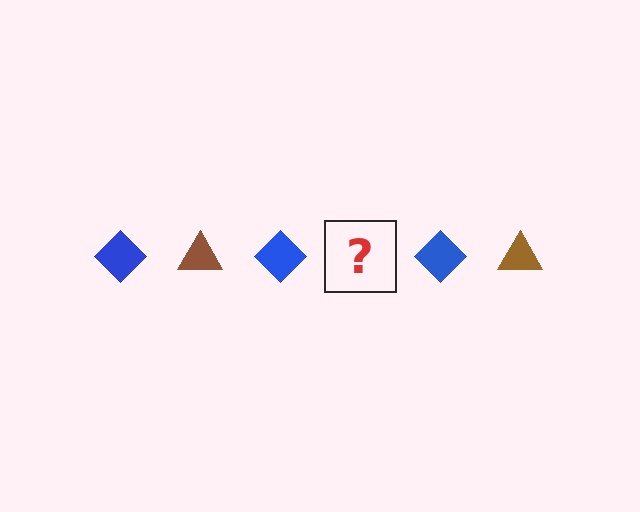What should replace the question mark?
The question mark should be replaced with a brown triangle.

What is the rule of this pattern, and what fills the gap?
The rule is that the pattern alternates between blue diamond and brown triangle. The gap should be filled with a brown triangle.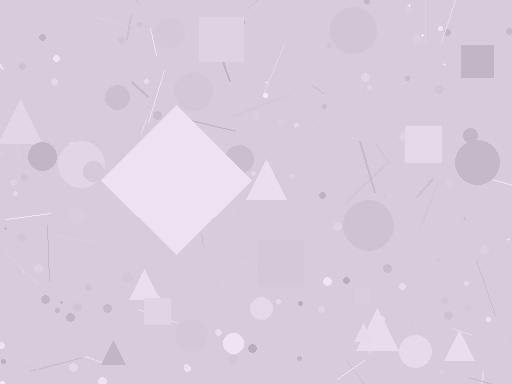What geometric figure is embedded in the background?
A diamond is embedded in the background.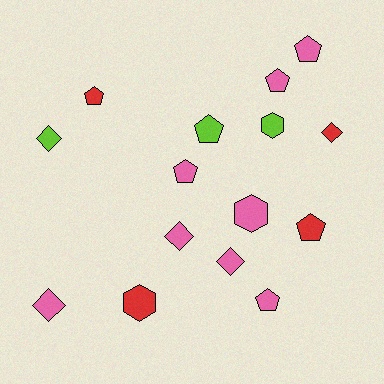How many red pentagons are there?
There are 2 red pentagons.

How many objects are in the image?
There are 15 objects.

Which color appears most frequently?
Pink, with 8 objects.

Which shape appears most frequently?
Pentagon, with 7 objects.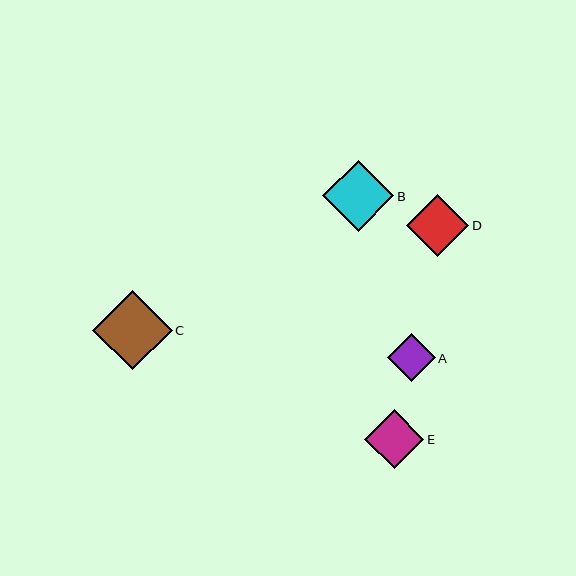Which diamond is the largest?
Diamond C is the largest with a size of approximately 80 pixels.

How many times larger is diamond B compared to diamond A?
Diamond B is approximately 1.5 times the size of diamond A.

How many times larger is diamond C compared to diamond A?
Diamond C is approximately 1.7 times the size of diamond A.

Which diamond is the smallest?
Diamond A is the smallest with a size of approximately 48 pixels.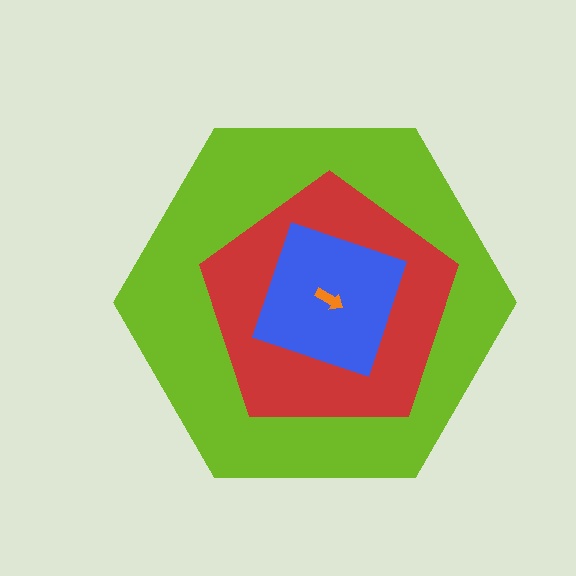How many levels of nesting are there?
4.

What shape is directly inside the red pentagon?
The blue square.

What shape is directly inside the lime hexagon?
The red pentagon.